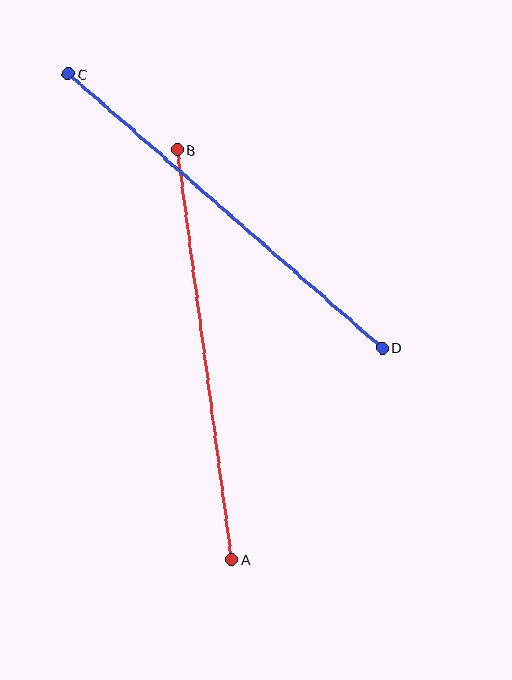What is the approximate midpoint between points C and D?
The midpoint is at approximately (225, 211) pixels.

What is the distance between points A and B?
The distance is approximately 413 pixels.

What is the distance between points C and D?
The distance is approximately 417 pixels.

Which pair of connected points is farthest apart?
Points C and D are farthest apart.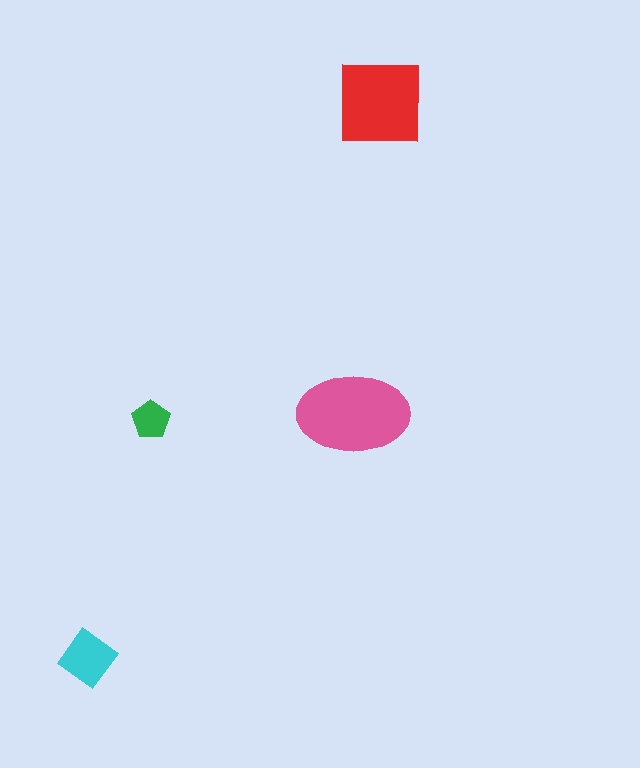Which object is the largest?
The pink ellipse.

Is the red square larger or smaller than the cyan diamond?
Larger.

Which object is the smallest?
The green pentagon.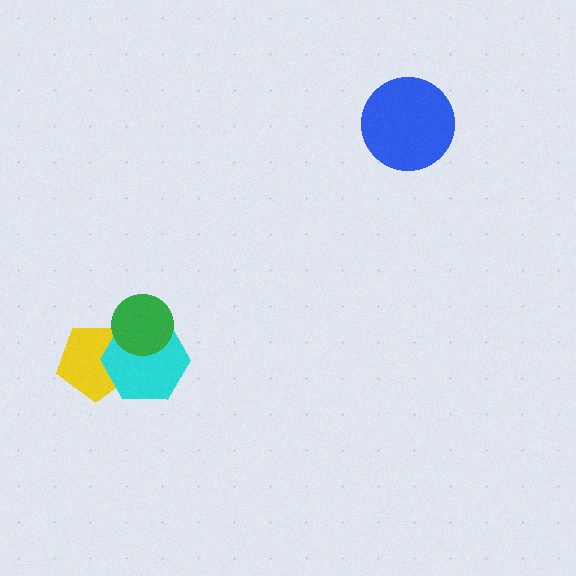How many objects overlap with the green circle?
2 objects overlap with the green circle.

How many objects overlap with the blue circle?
0 objects overlap with the blue circle.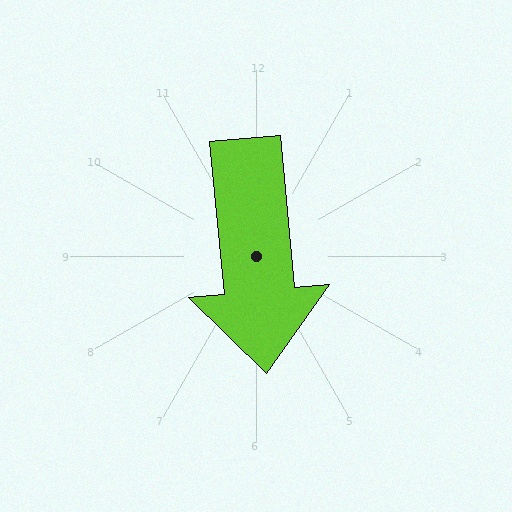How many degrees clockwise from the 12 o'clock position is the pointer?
Approximately 175 degrees.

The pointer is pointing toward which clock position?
Roughly 6 o'clock.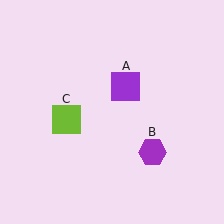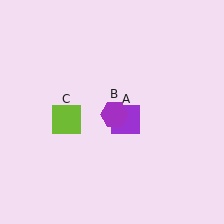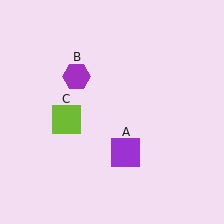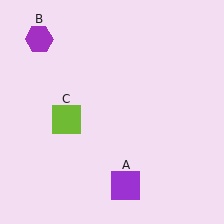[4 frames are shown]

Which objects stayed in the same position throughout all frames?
Lime square (object C) remained stationary.